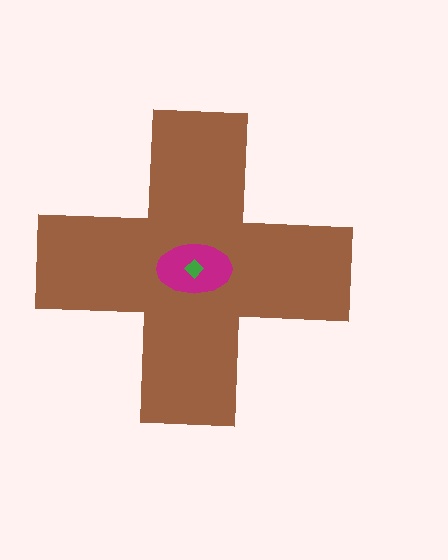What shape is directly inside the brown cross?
The magenta ellipse.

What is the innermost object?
The green diamond.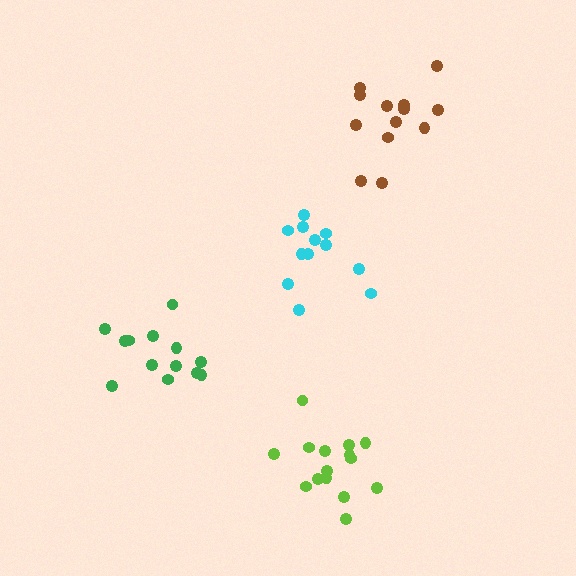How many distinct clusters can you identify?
There are 4 distinct clusters.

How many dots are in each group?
Group 1: 13 dots, Group 2: 12 dots, Group 3: 13 dots, Group 4: 15 dots (53 total).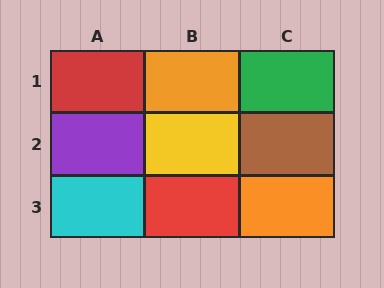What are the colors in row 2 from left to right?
Purple, yellow, brown.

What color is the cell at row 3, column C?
Orange.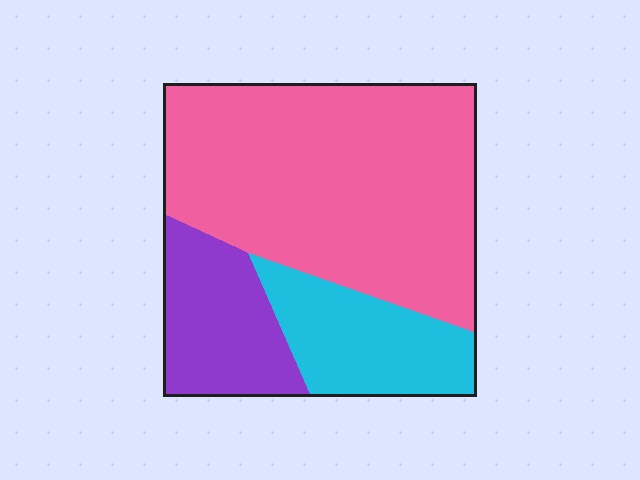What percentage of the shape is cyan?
Cyan covers 20% of the shape.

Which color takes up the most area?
Pink, at roughly 60%.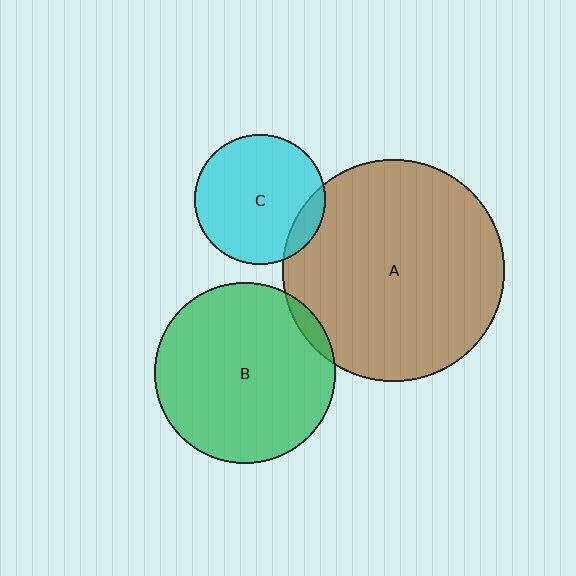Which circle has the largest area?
Circle A (brown).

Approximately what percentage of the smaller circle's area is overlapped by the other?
Approximately 10%.